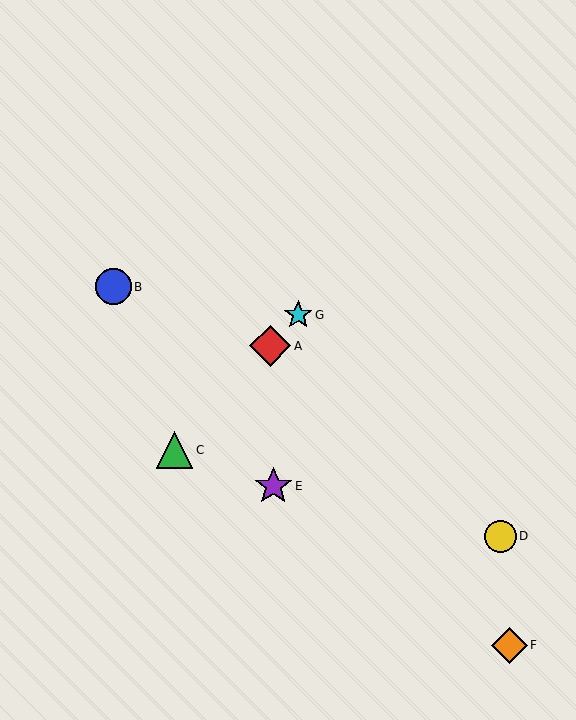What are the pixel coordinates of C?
Object C is at (175, 450).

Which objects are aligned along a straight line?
Objects A, C, G are aligned along a straight line.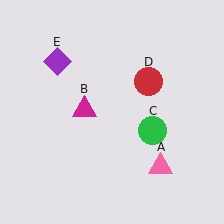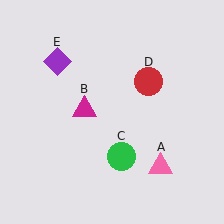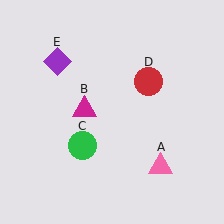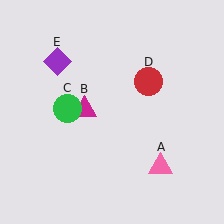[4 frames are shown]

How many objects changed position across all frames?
1 object changed position: green circle (object C).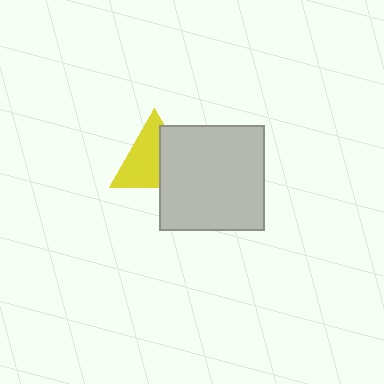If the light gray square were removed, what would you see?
You would see the complete yellow triangle.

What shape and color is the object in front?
The object in front is a light gray square.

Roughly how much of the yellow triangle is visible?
About half of it is visible (roughly 60%).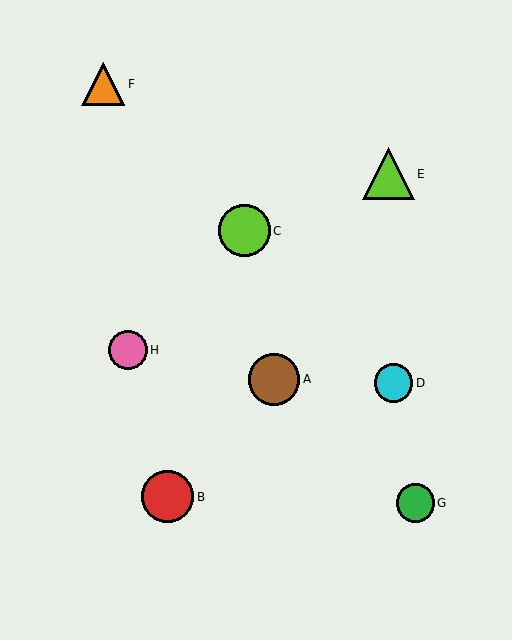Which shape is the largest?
The lime circle (labeled C) is the largest.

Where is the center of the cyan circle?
The center of the cyan circle is at (393, 383).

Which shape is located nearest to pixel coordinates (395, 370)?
The cyan circle (labeled D) at (393, 383) is nearest to that location.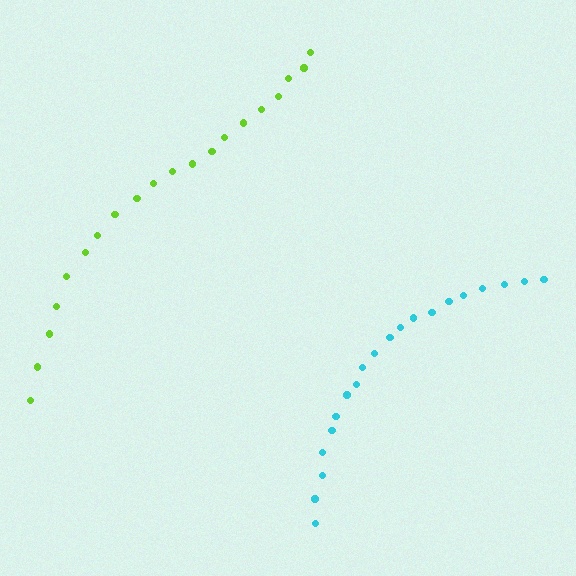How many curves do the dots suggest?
There are 2 distinct paths.